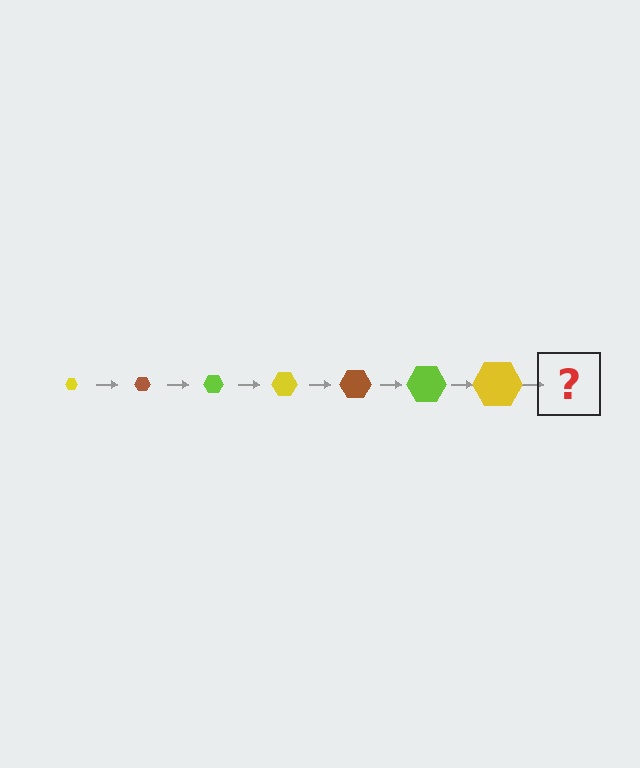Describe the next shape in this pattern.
It should be a brown hexagon, larger than the previous one.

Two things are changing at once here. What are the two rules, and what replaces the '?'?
The two rules are that the hexagon grows larger each step and the color cycles through yellow, brown, and lime. The '?' should be a brown hexagon, larger than the previous one.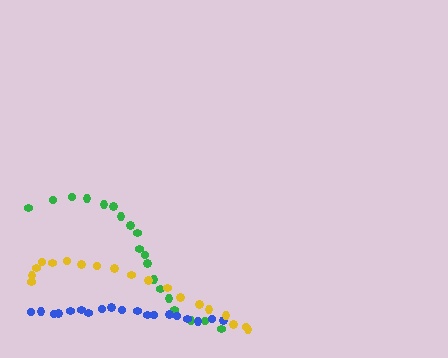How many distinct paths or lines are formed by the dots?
There are 3 distinct paths.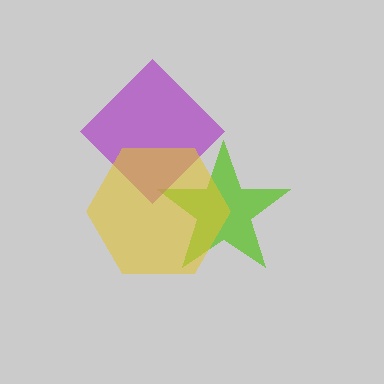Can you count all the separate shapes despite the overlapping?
Yes, there are 3 separate shapes.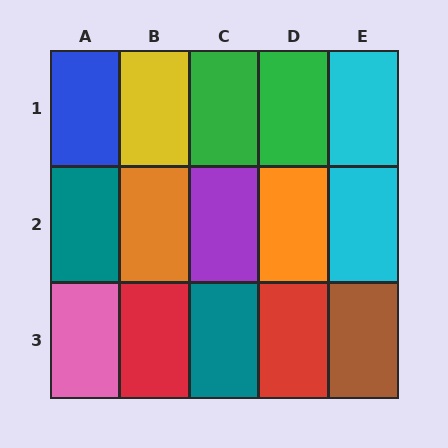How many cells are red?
2 cells are red.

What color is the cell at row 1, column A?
Blue.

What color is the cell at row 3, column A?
Pink.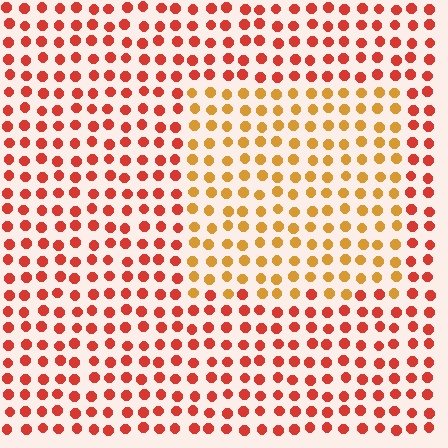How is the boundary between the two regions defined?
The boundary is defined purely by a slight shift in hue (about 35 degrees). Spacing, size, and orientation are identical on both sides.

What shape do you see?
I see a rectangle.